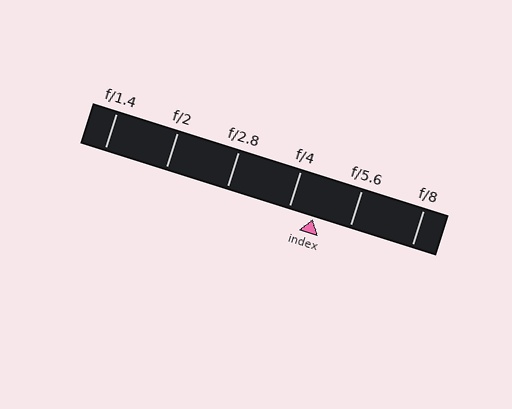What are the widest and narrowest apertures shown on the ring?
The widest aperture shown is f/1.4 and the narrowest is f/8.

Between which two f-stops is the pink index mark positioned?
The index mark is between f/4 and f/5.6.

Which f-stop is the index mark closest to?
The index mark is closest to f/4.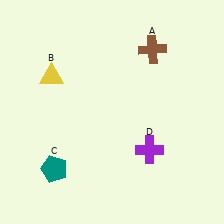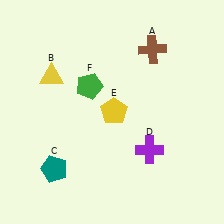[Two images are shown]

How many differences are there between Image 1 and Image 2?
There are 2 differences between the two images.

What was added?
A yellow pentagon (E), a green pentagon (F) were added in Image 2.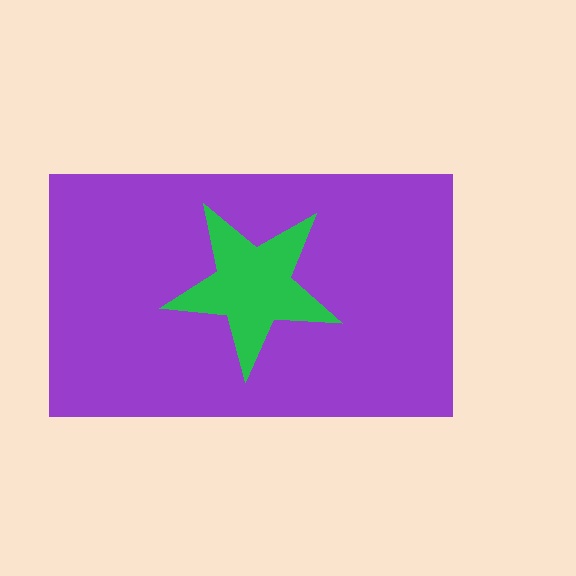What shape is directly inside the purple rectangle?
The green star.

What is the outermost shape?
The purple rectangle.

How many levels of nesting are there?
2.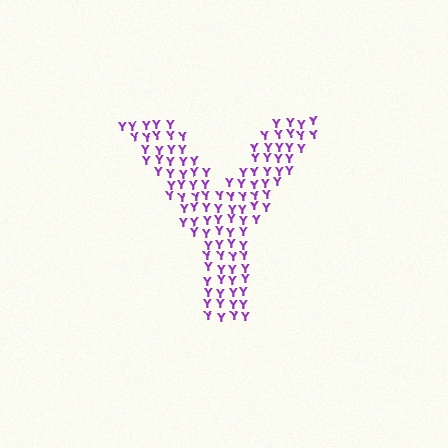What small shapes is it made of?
It is made of small letter Y's.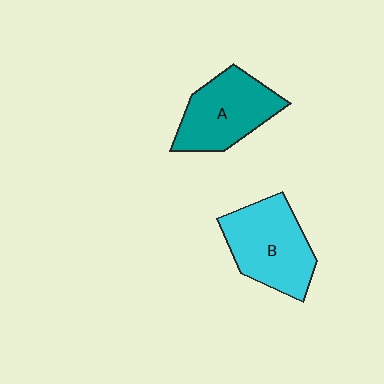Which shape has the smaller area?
Shape A (teal).